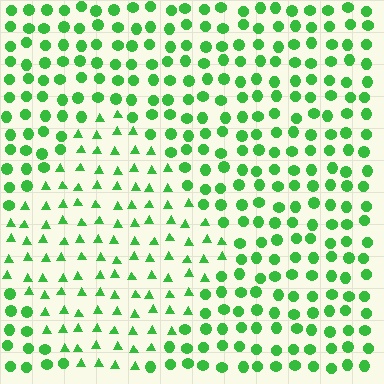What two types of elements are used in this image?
The image uses triangles inside the diamond region and circles outside it.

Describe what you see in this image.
The image is filled with small green elements arranged in a uniform grid. A diamond-shaped region contains triangles, while the surrounding area contains circles. The boundary is defined purely by the change in element shape.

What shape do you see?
I see a diamond.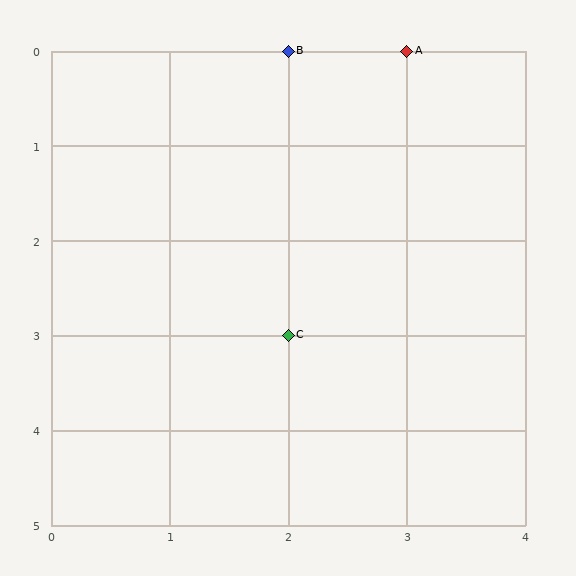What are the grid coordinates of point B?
Point B is at grid coordinates (2, 0).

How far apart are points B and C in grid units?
Points B and C are 3 rows apart.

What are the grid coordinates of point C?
Point C is at grid coordinates (2, 3).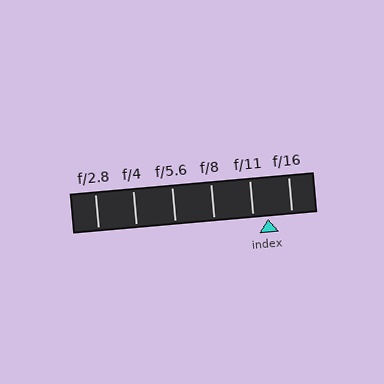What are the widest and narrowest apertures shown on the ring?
The widest aperture shown is f/2.8 and the narrowest is f/16.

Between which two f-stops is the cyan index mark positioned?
The index mark is between f/11 and f/16.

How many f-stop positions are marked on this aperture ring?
There are 6 f-stop positions marked.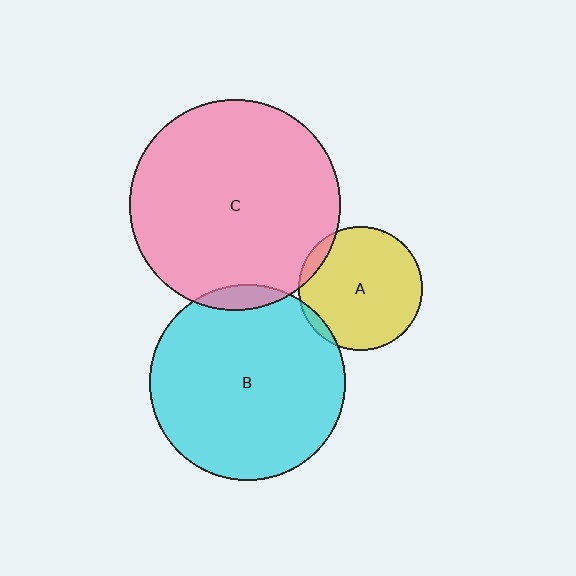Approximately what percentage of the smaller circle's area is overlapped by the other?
Approximately 5%.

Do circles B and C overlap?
Yes.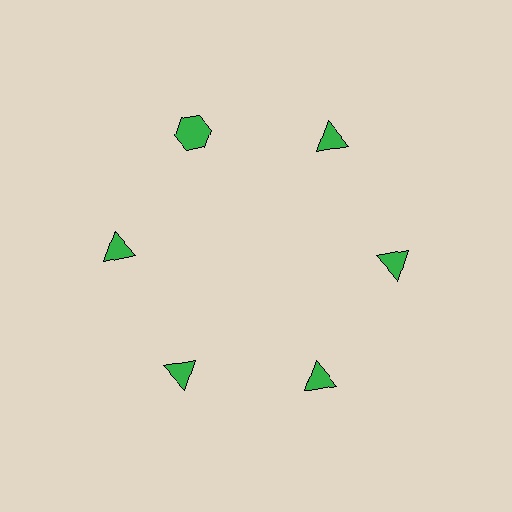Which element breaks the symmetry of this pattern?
The green hexagon at roughly the 11 o'clock position breaks the symmetry. All other shapes are green triangles.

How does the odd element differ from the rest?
It has a different shape: hexagon instead of triangle.